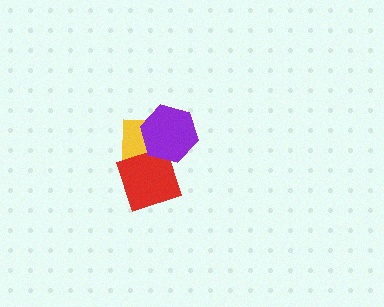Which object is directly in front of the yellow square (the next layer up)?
The red diamond is directly in front of the yellow square.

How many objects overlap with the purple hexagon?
2 objects overlap with the purple hexagon.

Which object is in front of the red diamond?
The purple hexagon is in front of the red diamond.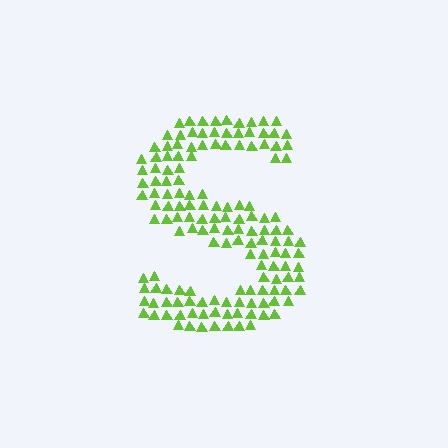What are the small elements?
The small elements are triangles.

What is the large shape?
The large shape is the letter S.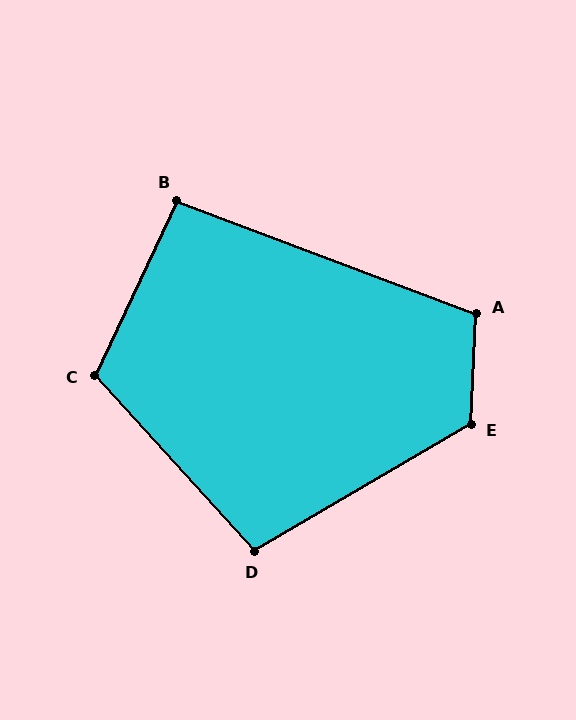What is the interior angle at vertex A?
Approximately 108 degrees (obtuse).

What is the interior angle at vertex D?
Approximately 102 degrees (obtuse).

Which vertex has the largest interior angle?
E, at approximately 123 degrees.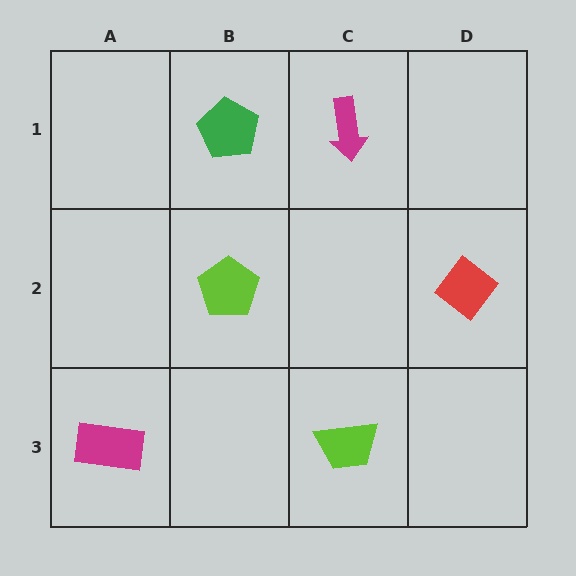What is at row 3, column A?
A magenta rectangle.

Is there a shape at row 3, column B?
No, that cell is empty.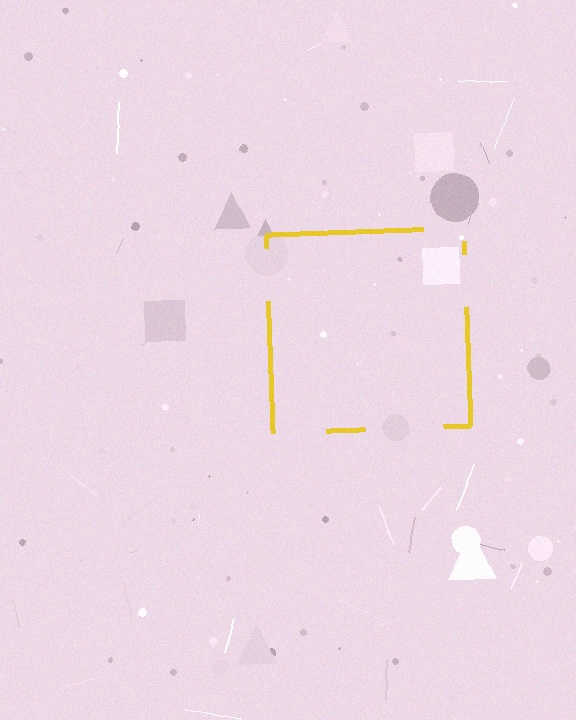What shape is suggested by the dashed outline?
The dashed outline suggests a square.